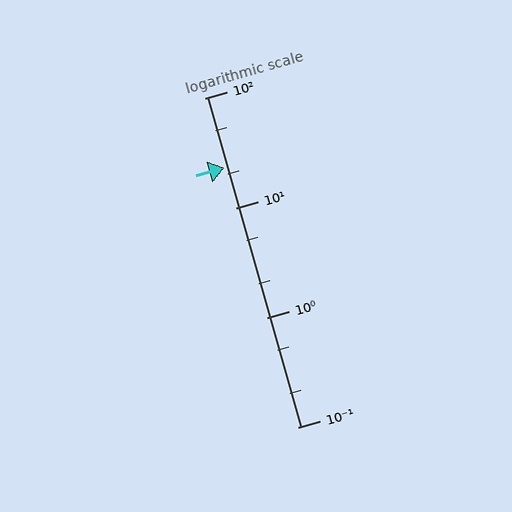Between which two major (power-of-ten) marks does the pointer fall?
The pointer is between 10 and 100.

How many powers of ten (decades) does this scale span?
The scale spans 3 decades, from 0.1 to 100.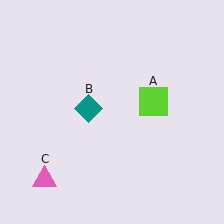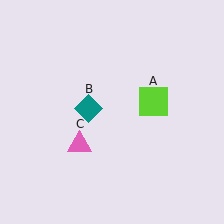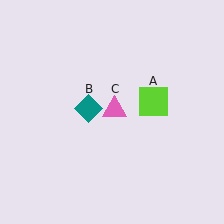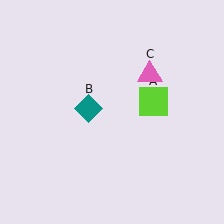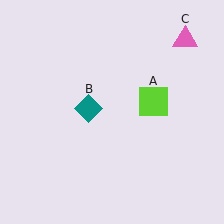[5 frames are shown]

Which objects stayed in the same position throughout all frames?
Lime square (object A) and teal diamond (object B) remained stationary.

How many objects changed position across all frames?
1 object changed position: pink triangle (object C).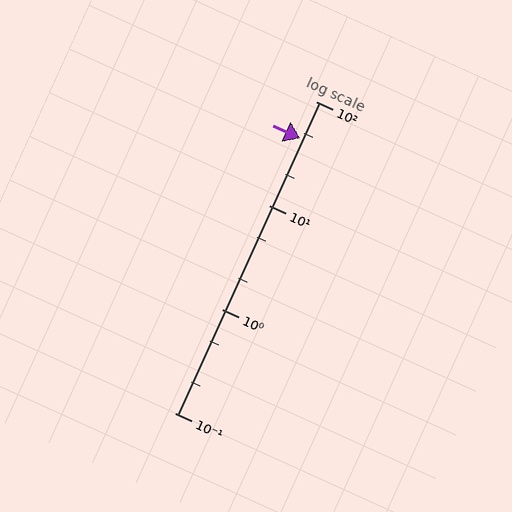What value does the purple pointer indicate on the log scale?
The pointer indicates approximately 44.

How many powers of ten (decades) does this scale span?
The scale spans 3 decades, from 0.1 to 100.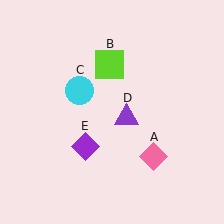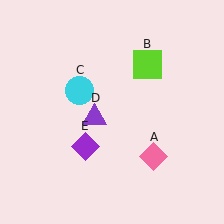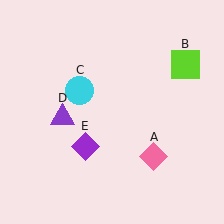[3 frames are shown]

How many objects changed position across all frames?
2 objects changed position: lime square (object B), purple triangle (object D).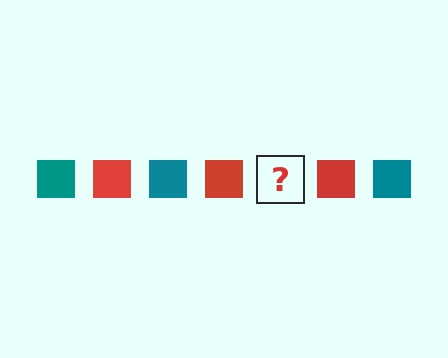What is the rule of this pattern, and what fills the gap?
The rule is that the pattern cycles through teal, red squares. The gap should be filled with a teal square.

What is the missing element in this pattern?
The missing element is a teal square.